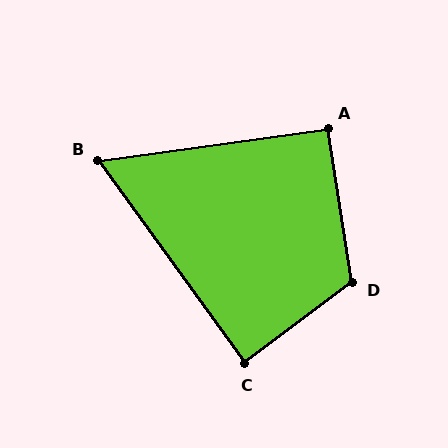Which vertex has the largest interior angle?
D, at approximately 118 degrees.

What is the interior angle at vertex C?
Approximately 89 degrees (approximately right).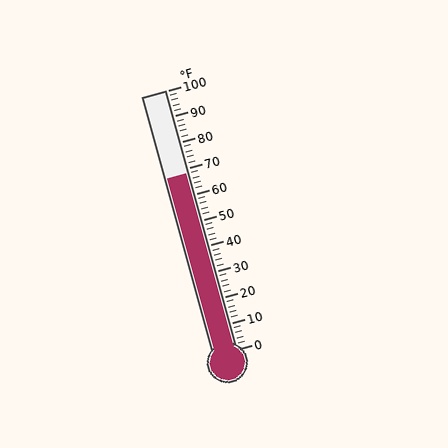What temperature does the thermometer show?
The thermometer shows approximately 68°F.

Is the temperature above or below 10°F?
The temperature is above 10°F.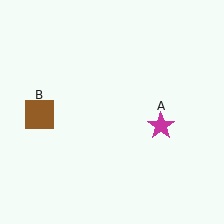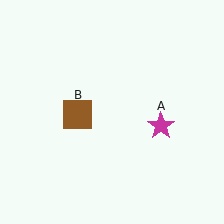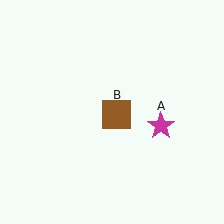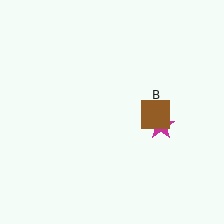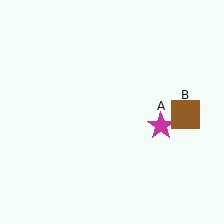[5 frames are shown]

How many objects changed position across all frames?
1 object changed position: brown square (object B).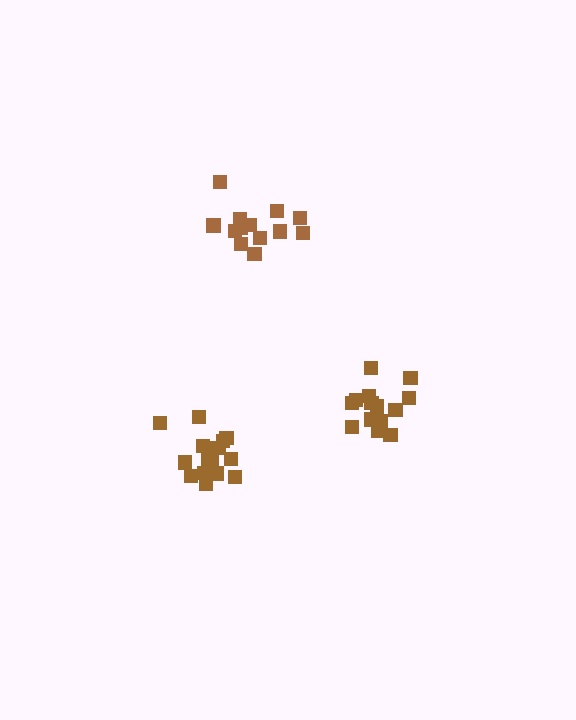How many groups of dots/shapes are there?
There are 3 groups.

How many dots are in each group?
Group 1: 13 dots, Group 2: 16 dots, Group 3: 14 dots (43 total).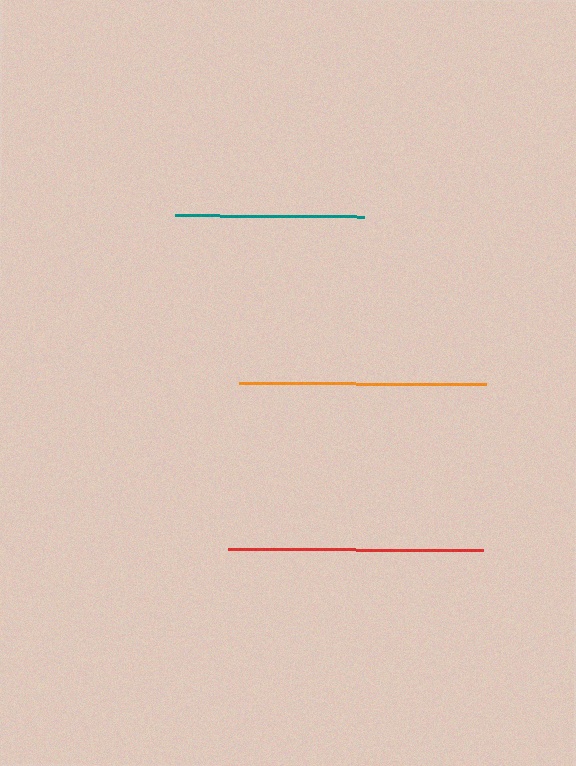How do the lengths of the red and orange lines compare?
The red and orange lines are approximately the same length.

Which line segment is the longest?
The red line is the longest at approximately 255 pixels.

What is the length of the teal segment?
The teal segment is approximately 189 pixels long.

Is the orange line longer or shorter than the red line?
The red line is longer than the orange line.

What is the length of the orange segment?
The orange segment is approximately 247 pixels long.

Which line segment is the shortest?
The teal line is the shortest at approximately 189 pixels.